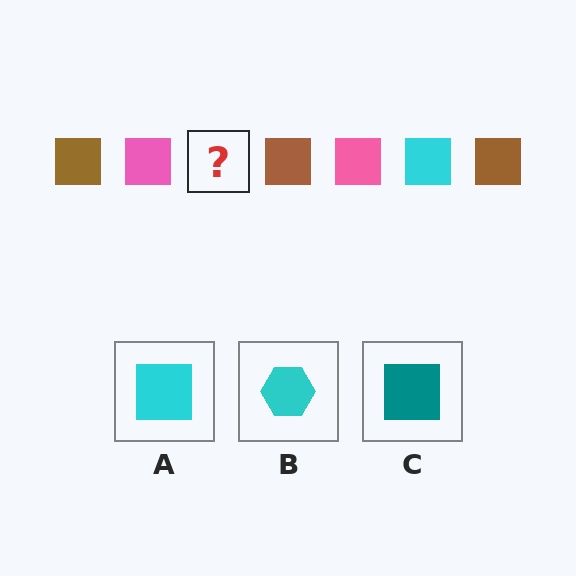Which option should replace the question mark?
Option A.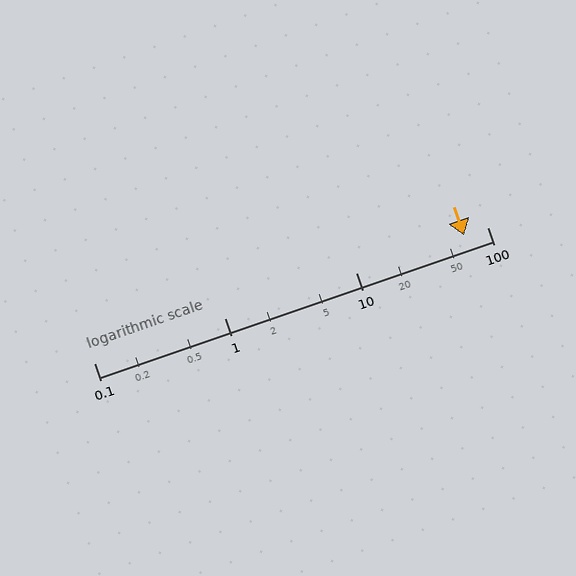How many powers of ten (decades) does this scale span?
The scale spans 3 decades, from 0.1 to 100.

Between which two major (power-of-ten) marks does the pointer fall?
The pointer is between 10 and 100.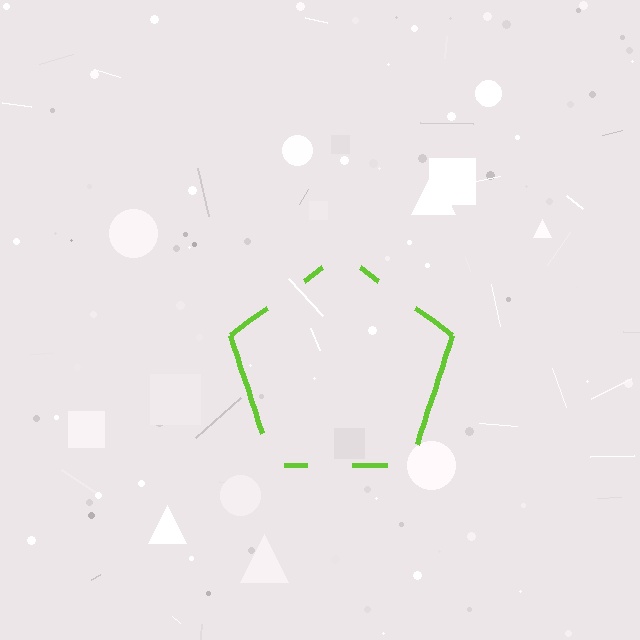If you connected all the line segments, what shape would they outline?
They would outline a pentagon.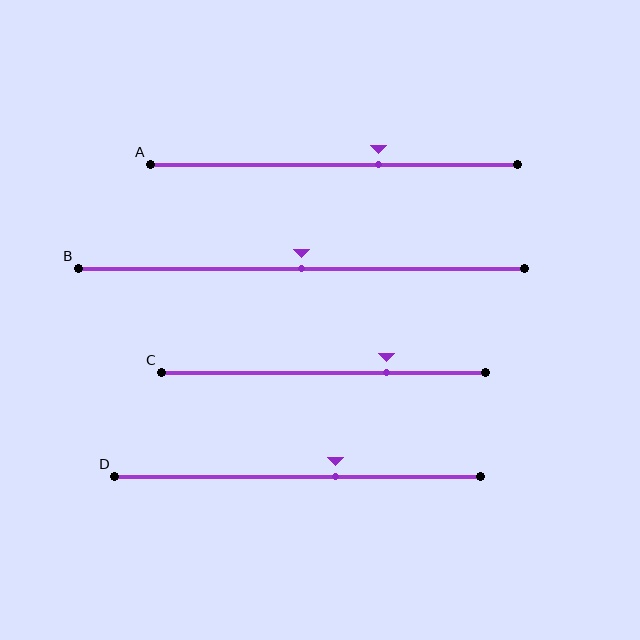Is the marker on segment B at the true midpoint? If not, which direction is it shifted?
Yes, the marker on segment B is at the true midpoint.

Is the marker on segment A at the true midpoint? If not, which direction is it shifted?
No, the marker on segment A is shifted to the right by about 12% of the segment length.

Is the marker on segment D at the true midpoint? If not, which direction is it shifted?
No, the marker on segment D is shifted to the right by about 10% of the segment length.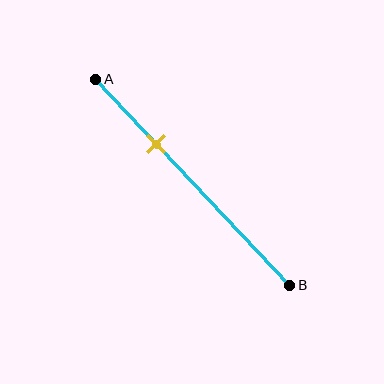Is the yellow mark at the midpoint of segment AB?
No, the mark is at about 30% from A, not at the 50% midpoint.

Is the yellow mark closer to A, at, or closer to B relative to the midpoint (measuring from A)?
The yellow mark is closer to point A than the midpoint of segment AB.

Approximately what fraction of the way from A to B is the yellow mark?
The yellow mark is approximately 30% of the way from A to B.